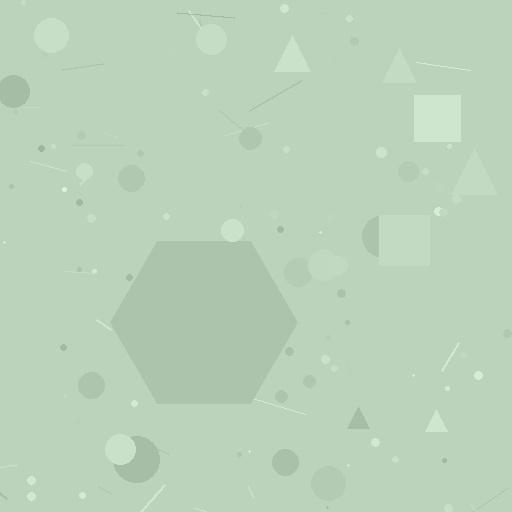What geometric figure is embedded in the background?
A hexagon is embedded in the background.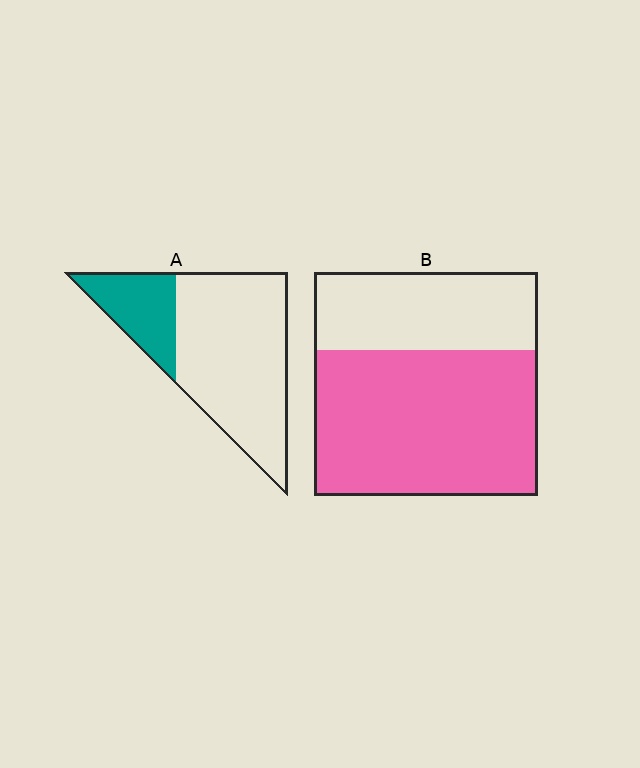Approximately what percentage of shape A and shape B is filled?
A is approximately 25% and B is approximately 65%.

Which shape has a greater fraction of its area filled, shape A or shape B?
Shape B.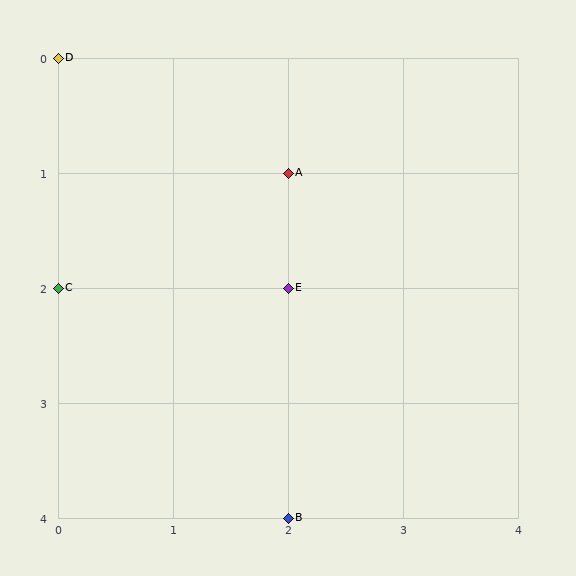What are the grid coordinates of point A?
Point A is at grid coordinates (2, 1).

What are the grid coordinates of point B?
Point B is at grid coordinates (2, 4).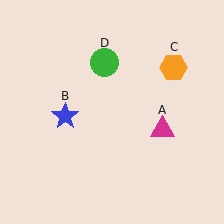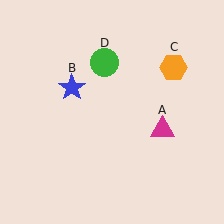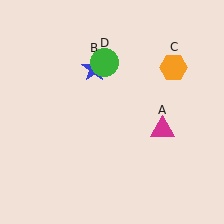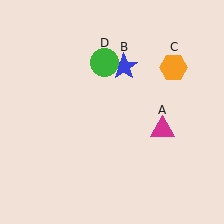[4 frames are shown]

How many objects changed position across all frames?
1 object changed position: blue star (object B).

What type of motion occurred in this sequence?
The blue star (object B) rotated clockwise around the center of the scene.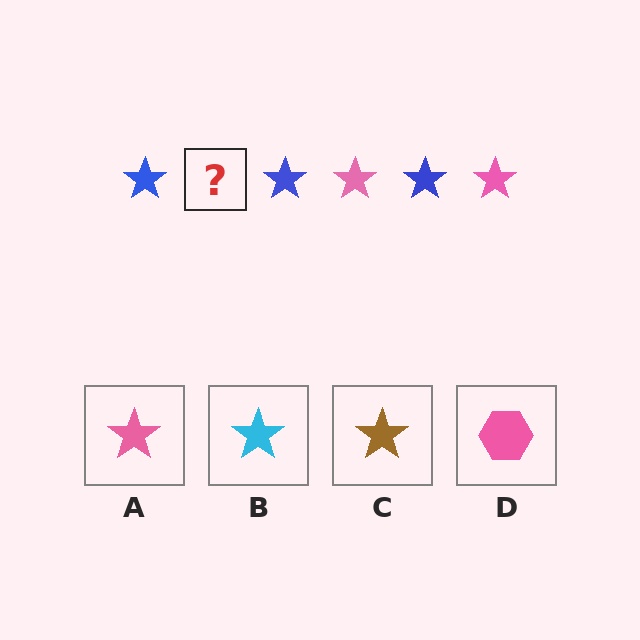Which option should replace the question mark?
Option A.